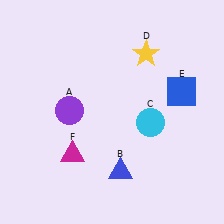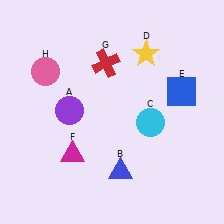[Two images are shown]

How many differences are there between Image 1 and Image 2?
There are 2 differences between the two images.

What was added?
A red cross (G), a pink circle (H) were added in Image 2.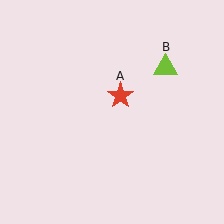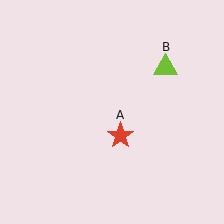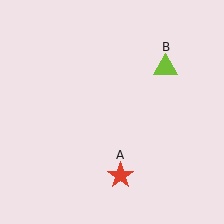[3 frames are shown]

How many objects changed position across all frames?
1 object changed position: red star (object A).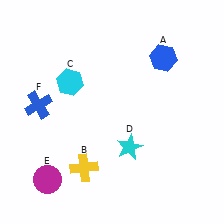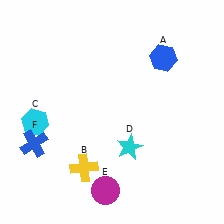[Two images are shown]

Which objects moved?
The objects that moved are: the cyan hexagon (C), the magenta circle (E), the blue cross (F).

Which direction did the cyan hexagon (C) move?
The cyan hexagon (C) moved down.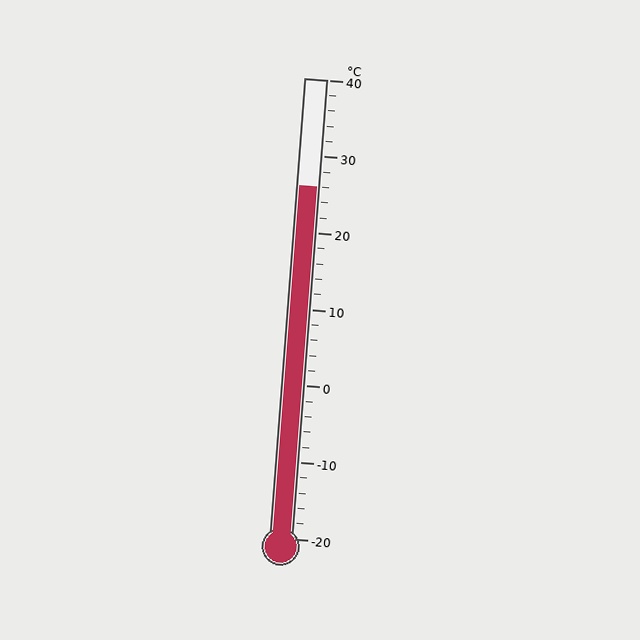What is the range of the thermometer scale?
The thermometer scale ranges from -20°C to 40°C.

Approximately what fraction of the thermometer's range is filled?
The thermometer is filled to approximately 75% of its range.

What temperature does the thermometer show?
The thermometer shows approximately 26°C.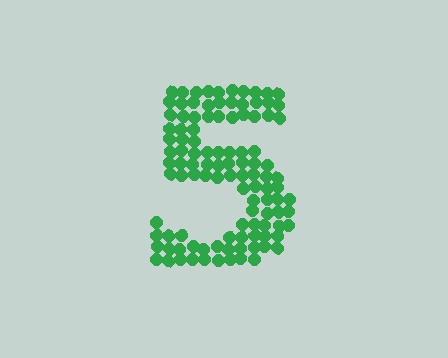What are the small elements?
The small elements are circles.